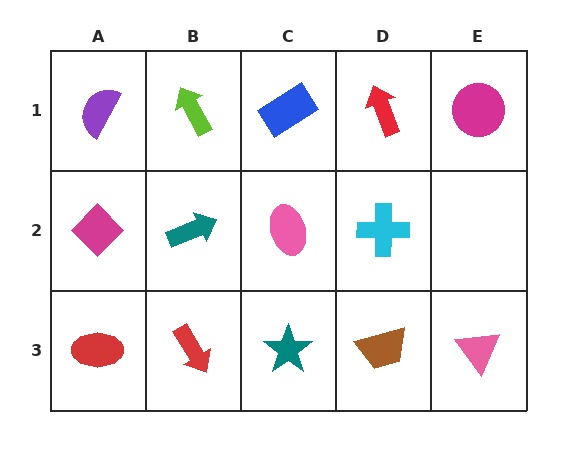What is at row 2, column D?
A cyan cross.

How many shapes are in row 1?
5 shapes.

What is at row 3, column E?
A pink triangle.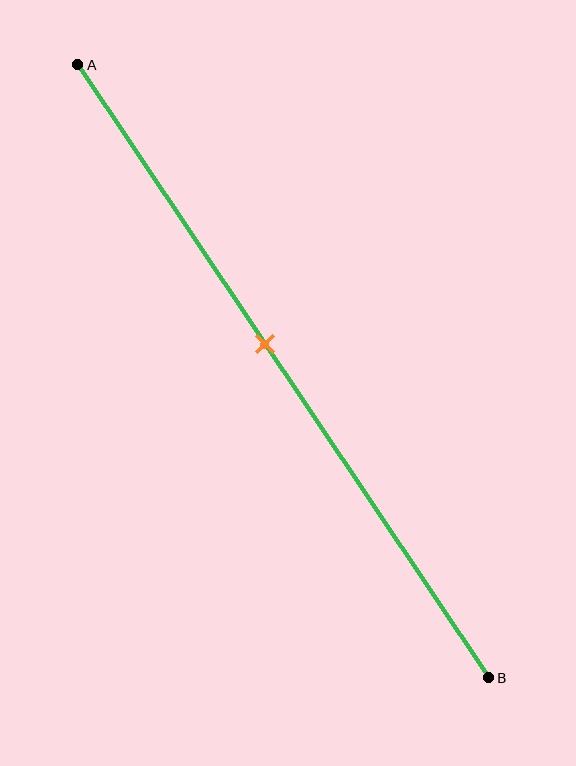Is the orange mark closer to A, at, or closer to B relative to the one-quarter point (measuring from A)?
The orange mark is closer to point B than the one-quarter point of segment AB.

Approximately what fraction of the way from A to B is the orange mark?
The orange mark is approximately 45% of the way from A to B.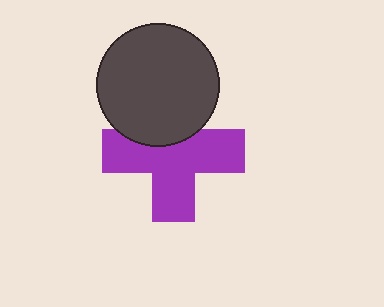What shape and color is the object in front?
The object in front is a dark gray circle.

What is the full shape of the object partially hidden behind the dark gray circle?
The partially hidden object is a purple cross.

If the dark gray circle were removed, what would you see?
You would see the complete purple cross.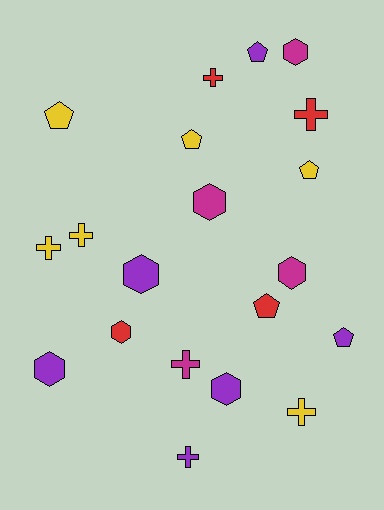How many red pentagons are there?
There is 1 red pentagon.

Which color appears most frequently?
Purple, with 6 objects.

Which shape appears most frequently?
Cross, with 7 objects.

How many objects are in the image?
There are 20 objects.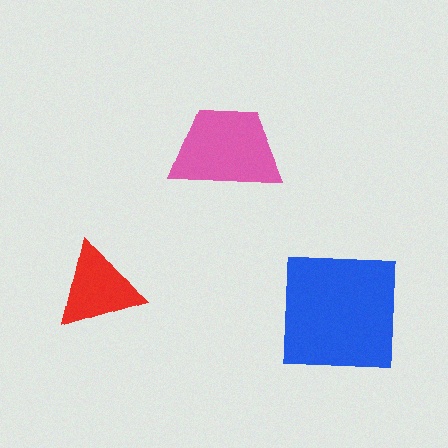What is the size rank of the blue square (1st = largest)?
1st.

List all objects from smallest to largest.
The red triangle, the pink trapezoid, the blue square.